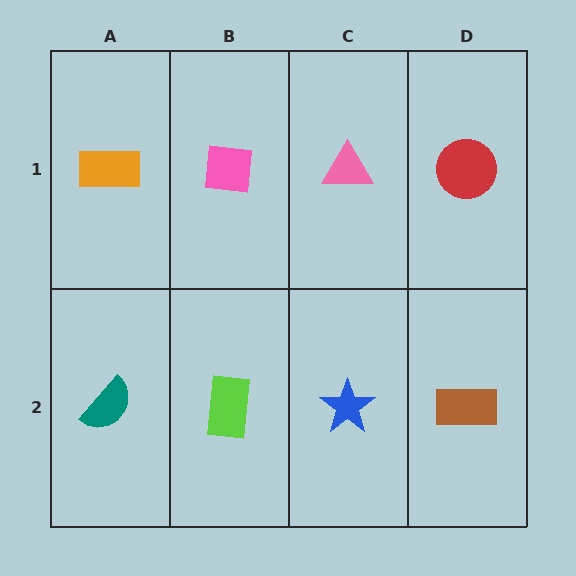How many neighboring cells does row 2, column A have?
2.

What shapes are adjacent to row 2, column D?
A red circle (row 1, column D), a blue star (row 2, column C).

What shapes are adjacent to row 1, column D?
A brown rectangle (row 2, column D), a pink triangle (row 1, column C).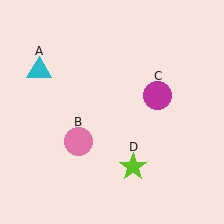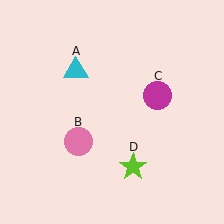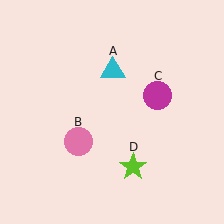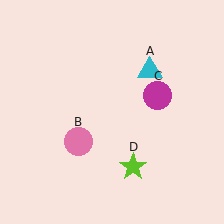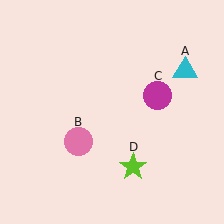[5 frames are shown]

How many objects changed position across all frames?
1 object changed position: cyan triangle (object A).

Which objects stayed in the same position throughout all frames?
Pink circle (object B) and magenta circle (object C) and lime star (object D) remained stationary.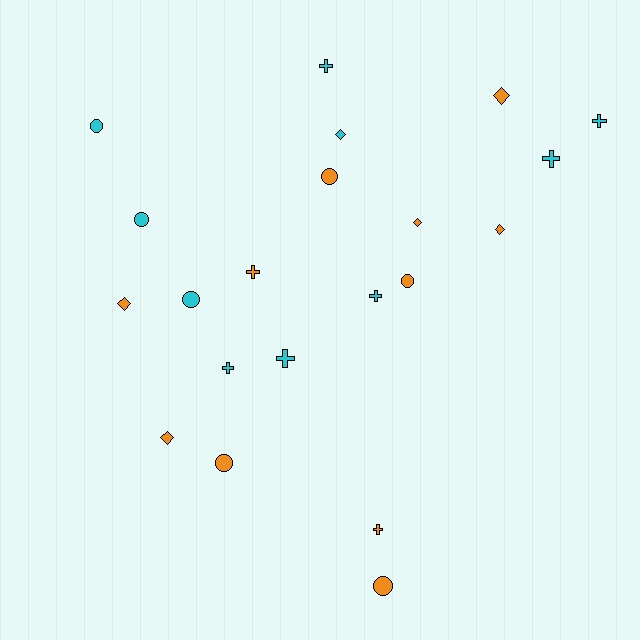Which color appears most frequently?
Orange, with 11 objects.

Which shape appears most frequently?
Cross, with 8 objects.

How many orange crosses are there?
There are 2 orange crosses.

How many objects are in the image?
There are 21 objects.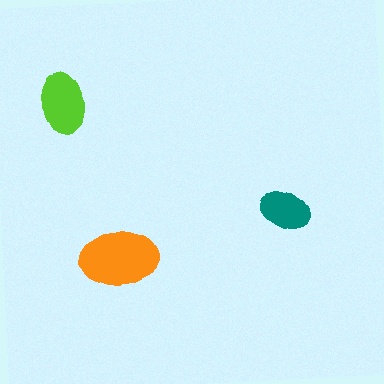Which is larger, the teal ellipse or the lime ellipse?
The lime one.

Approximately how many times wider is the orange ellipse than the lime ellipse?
About 1.5 times wider.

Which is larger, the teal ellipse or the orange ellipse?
The orange one.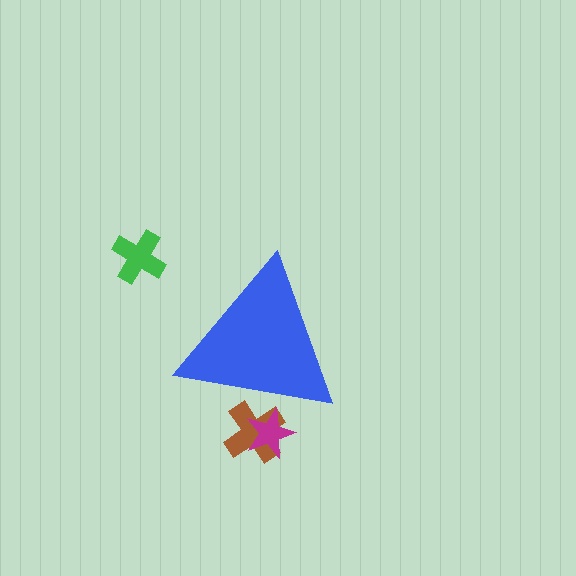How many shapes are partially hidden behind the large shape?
2 shapes are partially hidden.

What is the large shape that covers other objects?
A blue triangle.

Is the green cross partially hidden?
No, the green cross is fully visible.